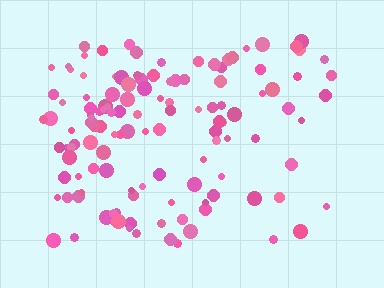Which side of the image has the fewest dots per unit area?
The right.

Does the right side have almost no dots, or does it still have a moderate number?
Still a moderate number, just noticeably fewer than the left.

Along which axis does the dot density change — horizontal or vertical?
Horizontal.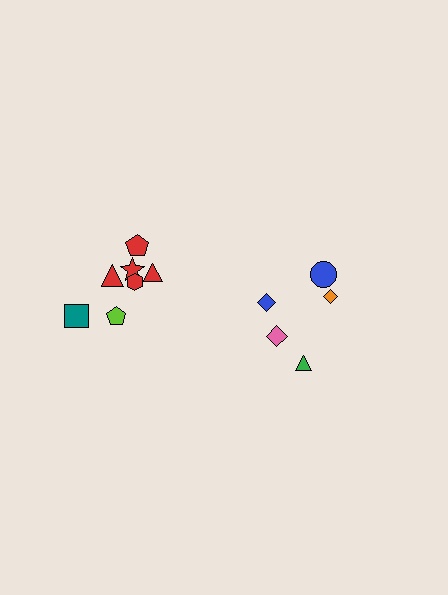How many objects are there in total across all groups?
There are 12 objects.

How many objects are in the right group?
There are 5 objects.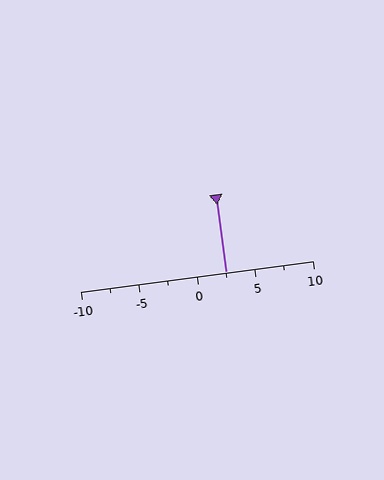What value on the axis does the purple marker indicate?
The marker indicates approximately 2.5.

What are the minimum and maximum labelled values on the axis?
The axis runs from -10 to 10.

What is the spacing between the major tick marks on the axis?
The major ticks are spaced 5 apart.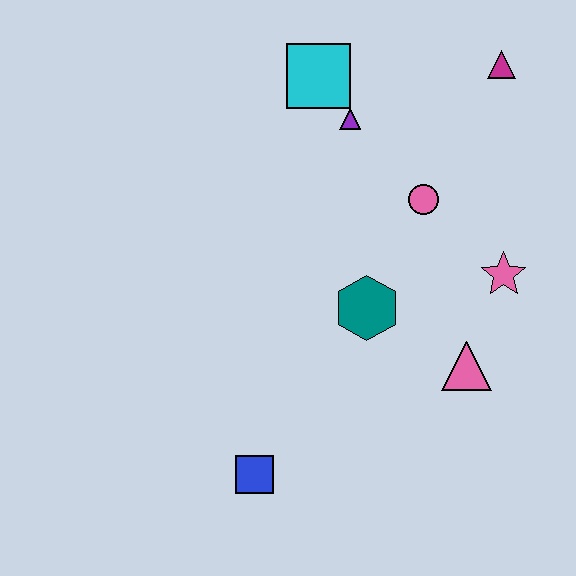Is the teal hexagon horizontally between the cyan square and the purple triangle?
No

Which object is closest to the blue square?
The teal hexagon is closest to the blue square.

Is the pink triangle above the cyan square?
No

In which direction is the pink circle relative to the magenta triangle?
The pink circle is below the magenta triangle.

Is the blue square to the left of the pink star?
Yes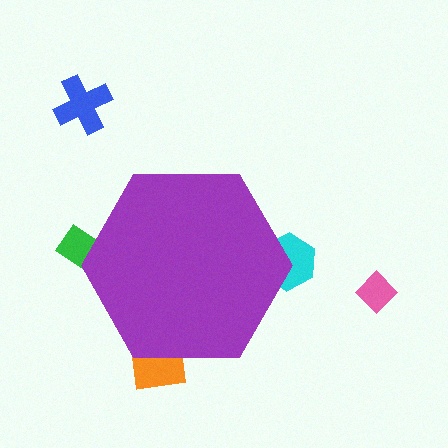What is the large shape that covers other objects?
A purple hexagon.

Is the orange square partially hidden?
Yes, the orange square is partially hidden behind the purple hexagon.